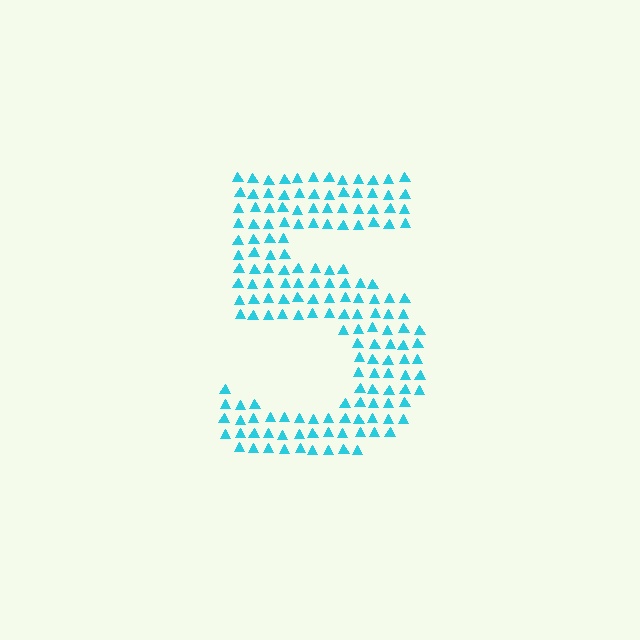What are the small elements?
The small elements are triangles.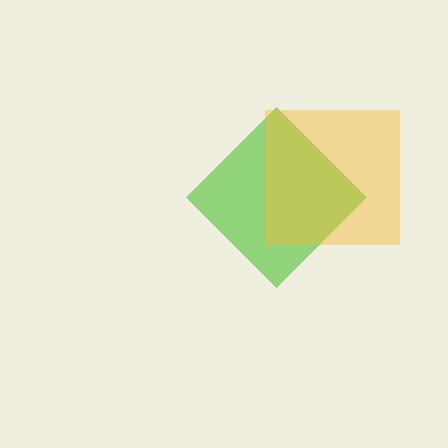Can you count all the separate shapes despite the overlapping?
Yes, there are 2 separate shapes.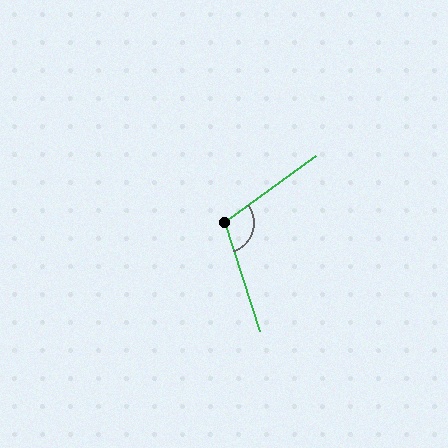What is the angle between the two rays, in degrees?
Approximately 108 degrees.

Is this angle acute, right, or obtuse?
It is obtuse.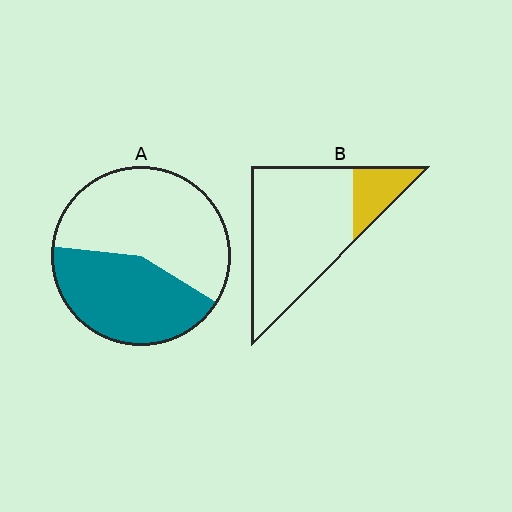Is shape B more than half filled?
No.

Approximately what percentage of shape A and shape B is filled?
A is approximately 45% and B is approximately 20%.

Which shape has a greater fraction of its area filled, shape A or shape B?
Shape A.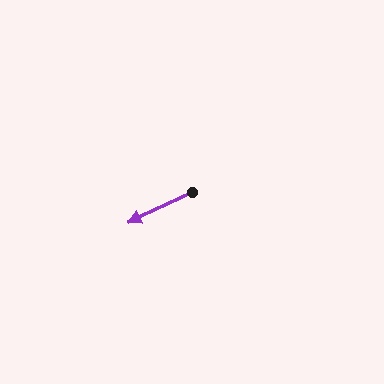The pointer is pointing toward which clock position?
Roughly 8 o'clock.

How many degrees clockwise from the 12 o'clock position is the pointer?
Approximately 245 degrees.